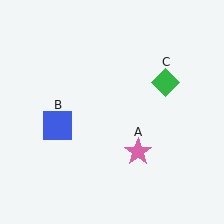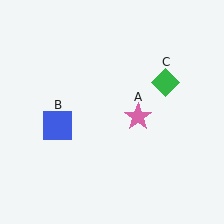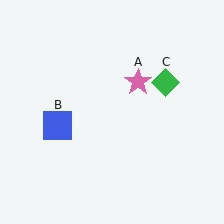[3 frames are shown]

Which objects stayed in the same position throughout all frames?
Blue square (object B) and green diamond (object C) remained stationary.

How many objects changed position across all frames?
1 object changed position: pink star (object A).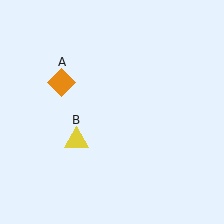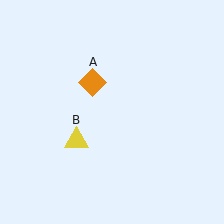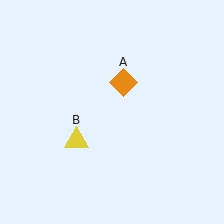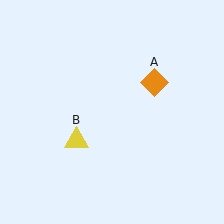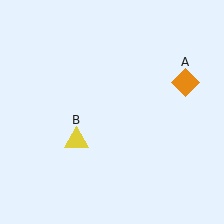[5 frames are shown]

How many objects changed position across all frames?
1 object changed position: orange diamond (object A).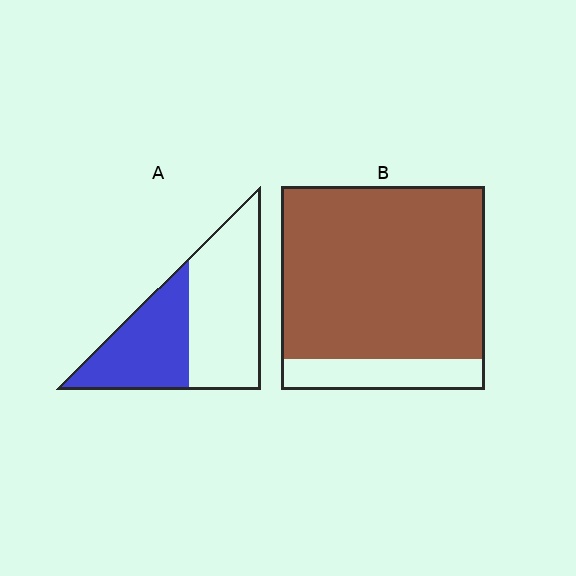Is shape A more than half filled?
No.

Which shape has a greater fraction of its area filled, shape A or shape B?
Shape B.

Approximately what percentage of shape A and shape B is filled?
A is approximately 40% and B is approximately 85%.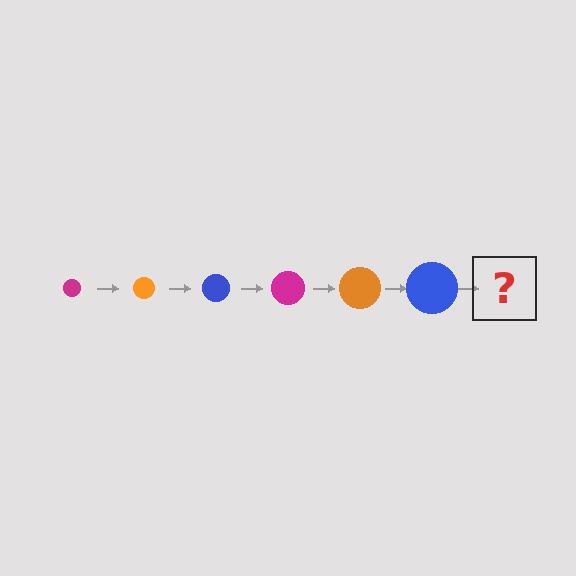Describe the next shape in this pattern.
It should be a magenta circle, larger than the previous one.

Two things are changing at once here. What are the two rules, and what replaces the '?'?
The two rules are that the circle grows larger each step and the color cycles through magenta, orange, and blue. The '?' should be a magenta circle, larger than the previous one.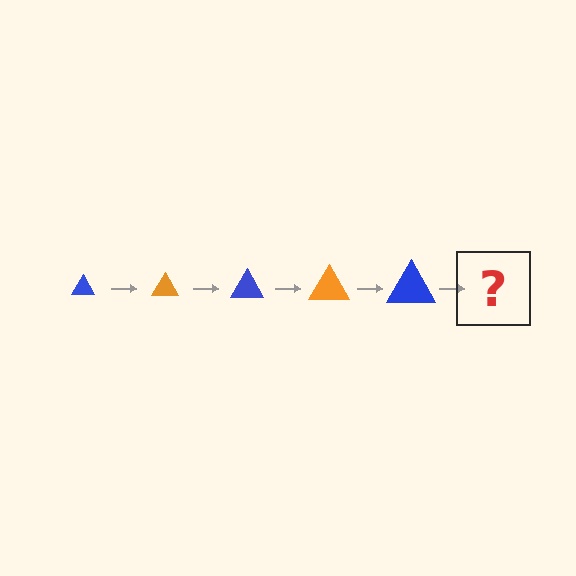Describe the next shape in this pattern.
It should be an orange triangle, larger than the previous one.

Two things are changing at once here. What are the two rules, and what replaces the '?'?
The two rules are that the triangle grows larger each step and the color cycles through blue and orange. The '?' should be an orange triangle, larger than the previous one.